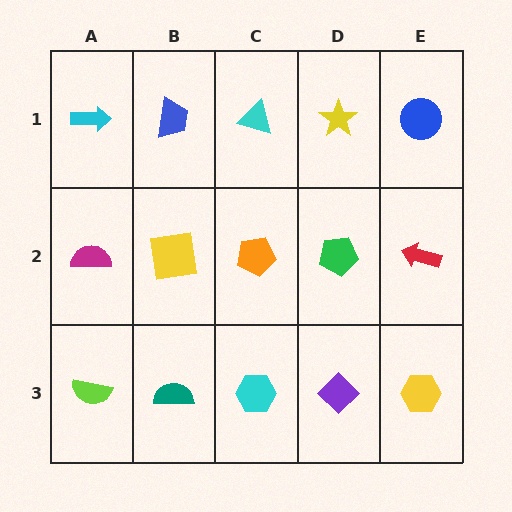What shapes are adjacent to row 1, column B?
A yellow square (row 2, column B), a cyan arrow (row 1, column A), a cyan triangle (row 1, column C).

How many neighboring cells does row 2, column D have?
4.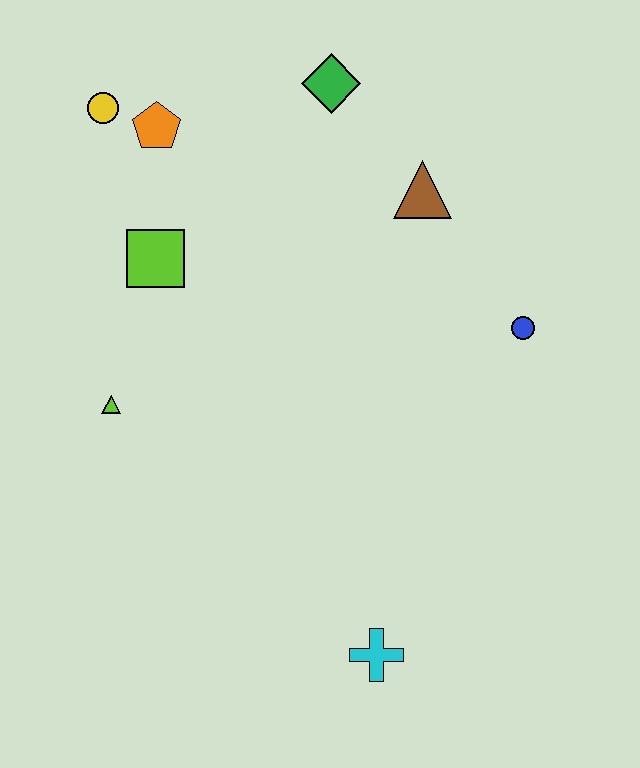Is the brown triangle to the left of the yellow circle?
No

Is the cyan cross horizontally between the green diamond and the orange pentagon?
No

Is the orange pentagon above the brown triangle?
Yes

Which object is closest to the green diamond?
The brown triangle is closest to the green diamond.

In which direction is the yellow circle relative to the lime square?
The yellow circle is above the lime square.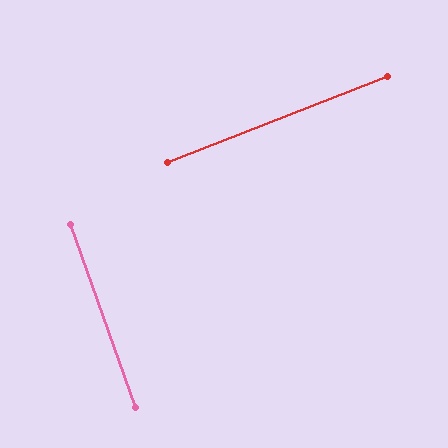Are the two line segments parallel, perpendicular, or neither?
Perpendicular — they meet at approximately 88°.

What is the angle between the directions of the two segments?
Approximately 88 degrees.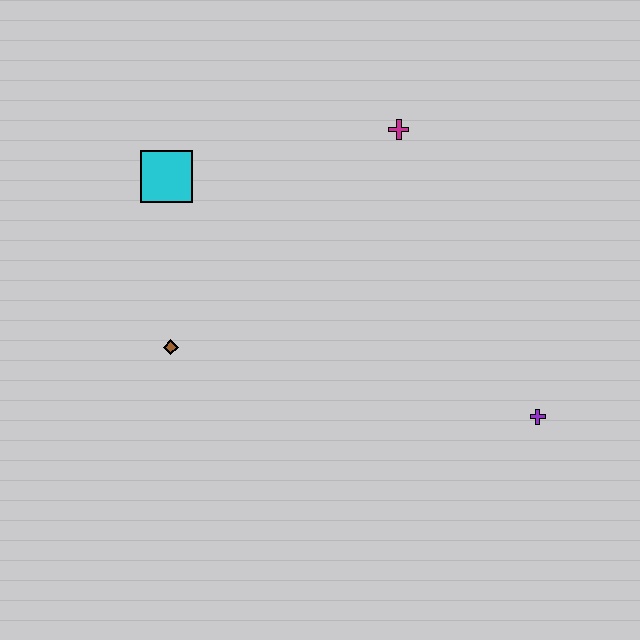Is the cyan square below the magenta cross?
Yes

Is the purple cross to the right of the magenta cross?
Yes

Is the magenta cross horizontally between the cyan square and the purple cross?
Yes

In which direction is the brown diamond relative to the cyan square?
The brown diamond is below the cyan square.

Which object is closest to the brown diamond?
The cyan square is closest to the brown diamond.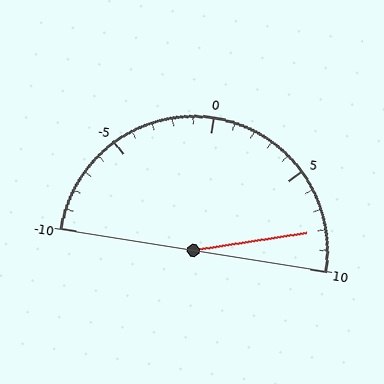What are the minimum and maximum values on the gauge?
The gauge ranges from -10 to 10.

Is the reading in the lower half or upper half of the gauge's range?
The reading is in the upper half of the range (-10 to 10).